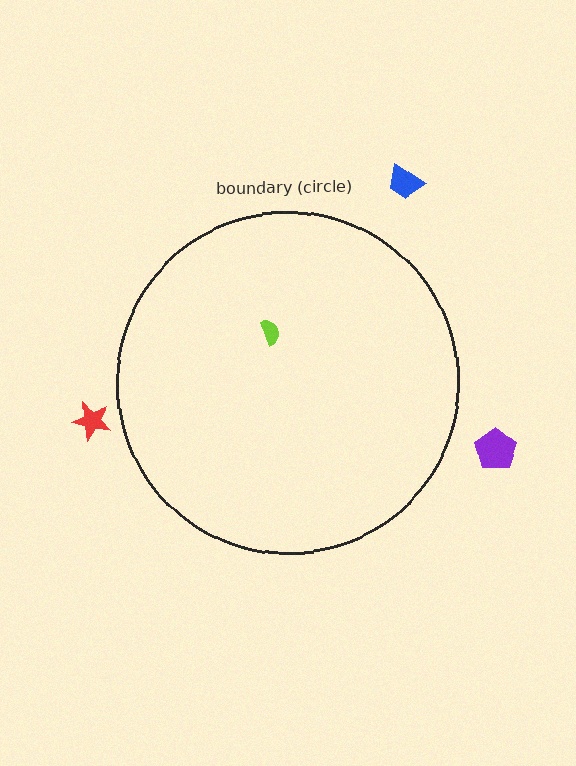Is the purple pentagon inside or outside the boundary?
Outside.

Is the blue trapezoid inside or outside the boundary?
Outside.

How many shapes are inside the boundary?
1 inside, 3 outside.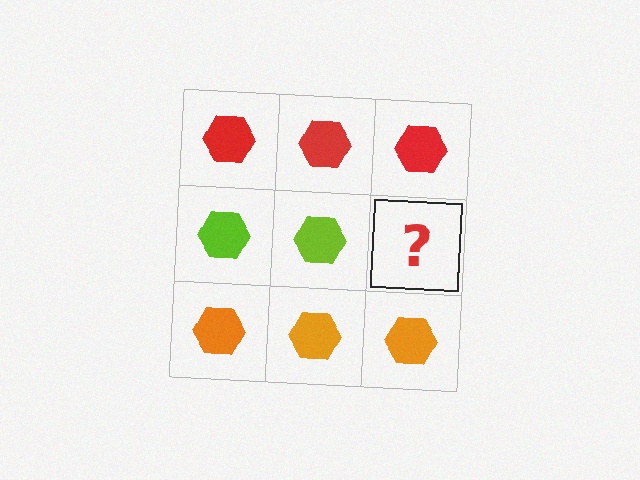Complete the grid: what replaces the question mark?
The question mark should be replaced with a lime hexagon.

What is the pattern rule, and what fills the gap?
The rule is that each row has a consistent color. The gap should be filled with a lime hexagon.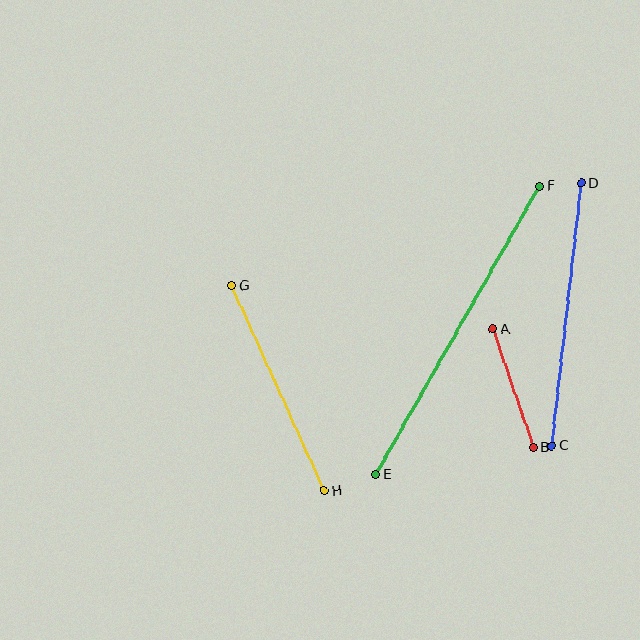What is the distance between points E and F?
The distance is approximately 332 pixels.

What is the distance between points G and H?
The distance is approximately 225 pixels.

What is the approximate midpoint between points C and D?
The midpoint is at approximately (566, 314) pixels.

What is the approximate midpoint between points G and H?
The midpoint is at approximately (278, 388) pixels.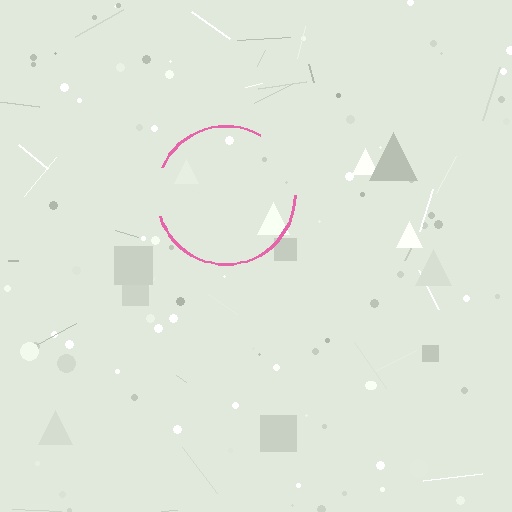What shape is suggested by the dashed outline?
The dashed outline suggests a circle.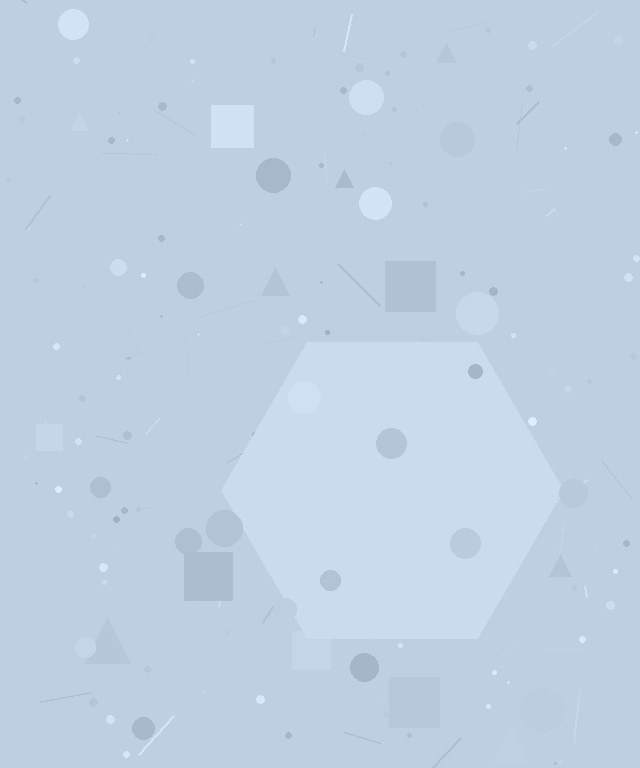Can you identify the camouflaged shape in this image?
The camouflaged shape is a hexagon.